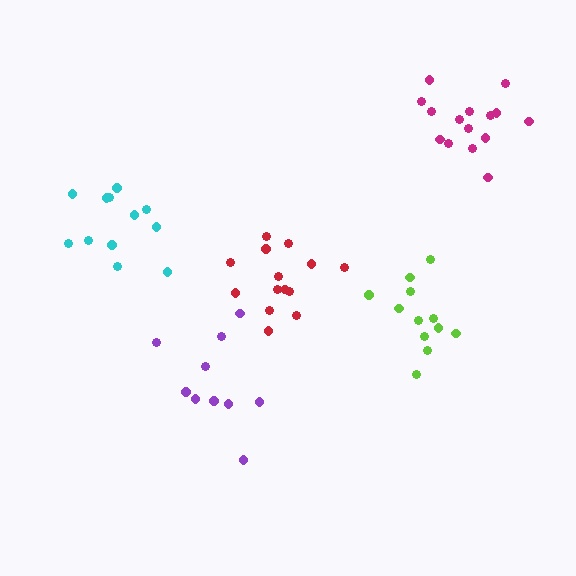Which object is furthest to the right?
The magenta cluster is rightmost.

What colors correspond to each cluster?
The clusters are colored: purple, lime, magenta, red, cyan.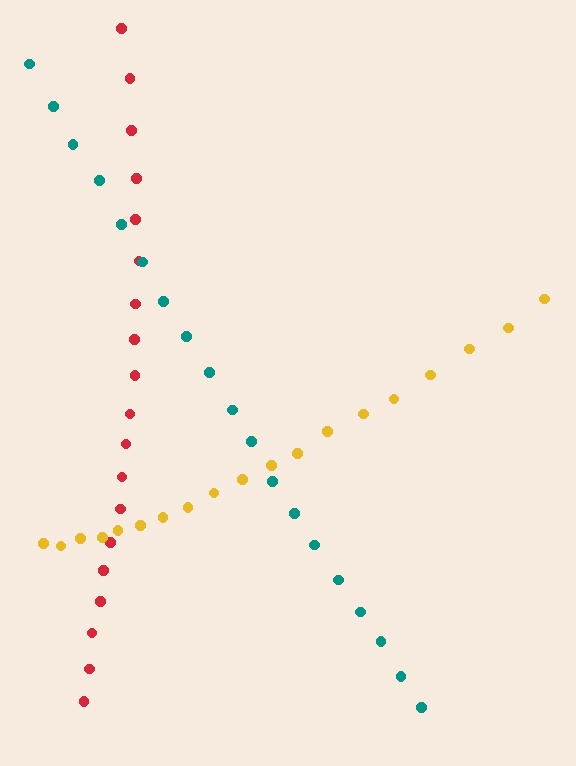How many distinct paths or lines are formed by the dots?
There are 3 distinct paths.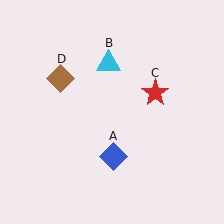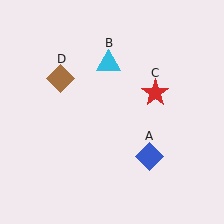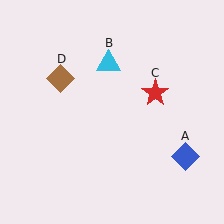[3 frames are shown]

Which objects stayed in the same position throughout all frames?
Cyan triangle (object B) and red star (object C) and brown diamond (object D) remained stationary.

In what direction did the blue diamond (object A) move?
The blue diamond (object A) moved right.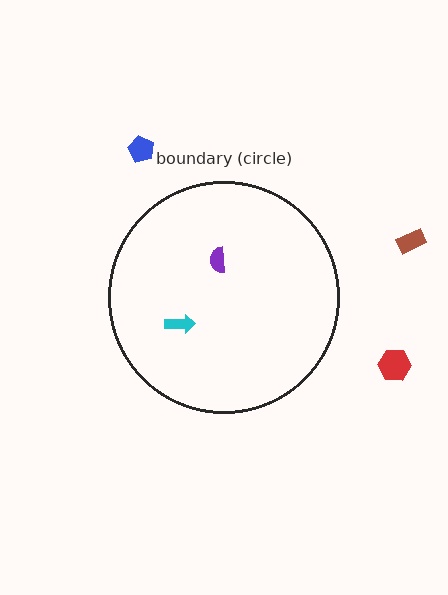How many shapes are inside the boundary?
2 inside, 3 outside.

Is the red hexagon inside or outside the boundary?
Outside.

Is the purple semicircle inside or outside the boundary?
Inside.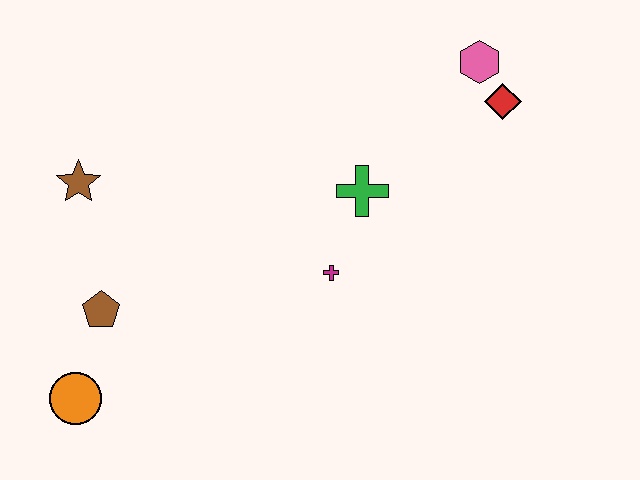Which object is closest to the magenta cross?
The green cross is closest to the magenta cross.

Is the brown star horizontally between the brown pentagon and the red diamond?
No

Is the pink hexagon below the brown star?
No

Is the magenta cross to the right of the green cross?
No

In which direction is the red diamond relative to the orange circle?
The red diamond is to the right of the orange circle.